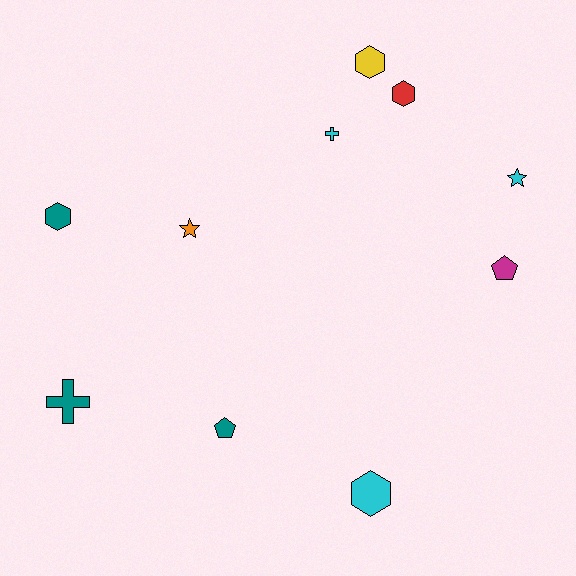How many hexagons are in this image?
There are 4 hexagons.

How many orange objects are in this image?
There is 1 orange object.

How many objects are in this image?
There are 10 objects.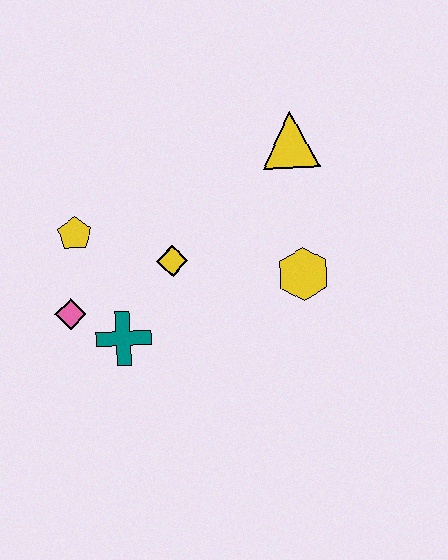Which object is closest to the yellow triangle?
The yellow hexagon is closest to the yellow triangle.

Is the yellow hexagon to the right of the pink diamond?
Yes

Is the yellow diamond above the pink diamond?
Yes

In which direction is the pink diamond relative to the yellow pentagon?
The pink diamond is below the yellow pentagon.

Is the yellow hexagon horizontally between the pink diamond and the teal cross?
No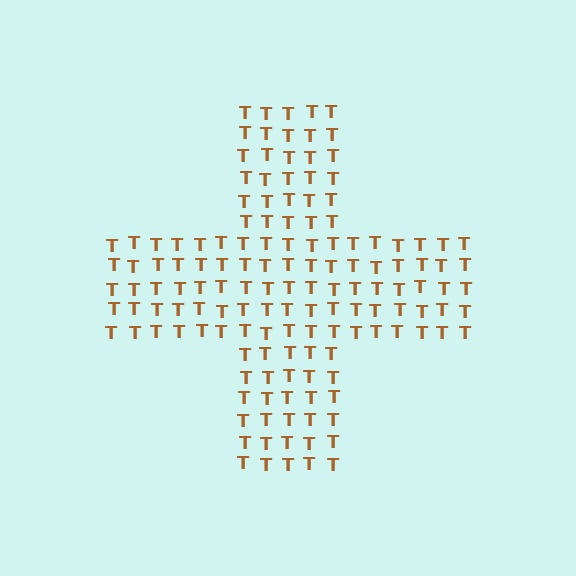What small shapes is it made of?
It is made of small letter T's.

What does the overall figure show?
The overall figure shows a cross.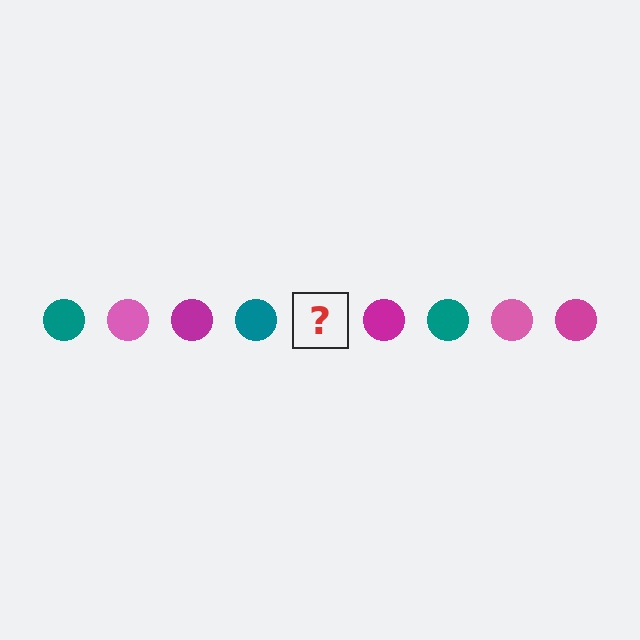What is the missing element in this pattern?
The missing element is a pink circle.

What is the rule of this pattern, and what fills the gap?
The rule is that the pattern cycles through teal, pink, magenta circles. The gap should be filled with a pink circle.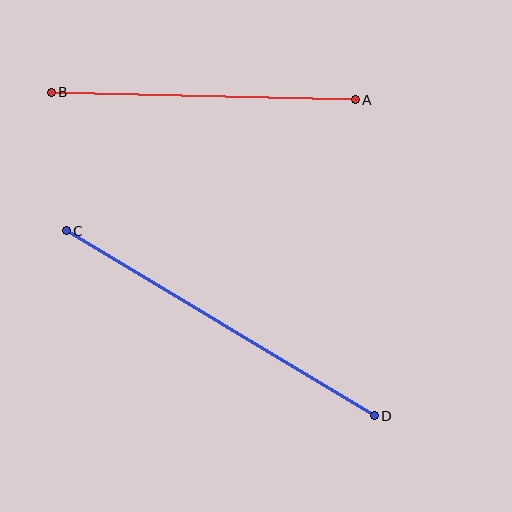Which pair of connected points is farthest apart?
Points C and D are farthest apart.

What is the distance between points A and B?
The distance is approximately 304 pixels.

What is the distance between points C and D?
The distance is approximately 359 pixels.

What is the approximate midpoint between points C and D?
The midpoint is at approximately (220, 323) pixels.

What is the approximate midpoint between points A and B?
The midpoint is at approximately (203, 96) pixels.